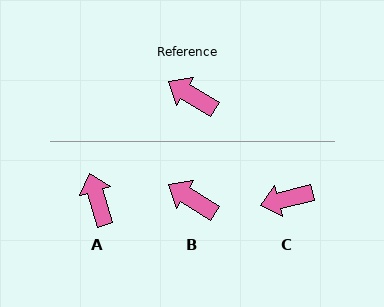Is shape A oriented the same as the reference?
No, it is off by about 42 degrees.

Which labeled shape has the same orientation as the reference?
B.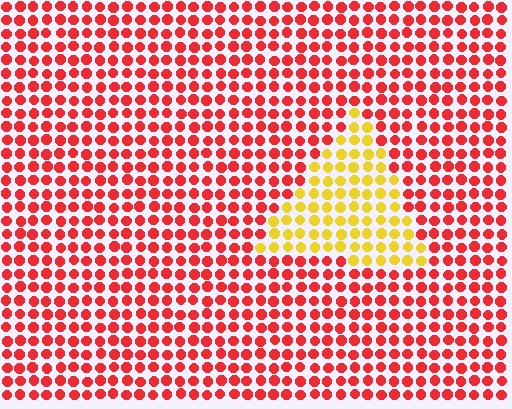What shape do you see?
I see a triangle.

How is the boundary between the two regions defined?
The boundary is defined purely by a slight shift in hue (about 55 degrees). Spacing, size, and orientation are identical on both sides.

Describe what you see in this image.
The image is filled with small red elements in a uniform arrangement. A triangle-shaped region is visible where the elements are tinted to a slightly different hue, forming a subtle color boundary.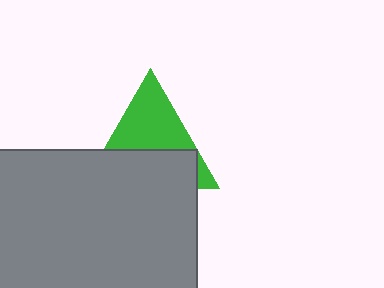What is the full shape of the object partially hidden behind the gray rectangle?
The partially hidden object is a green triangle.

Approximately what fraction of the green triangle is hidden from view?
Roughly 49% of the green triangle is hidden behind the gray rectangle.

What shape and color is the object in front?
The object in front is a gray rectangle.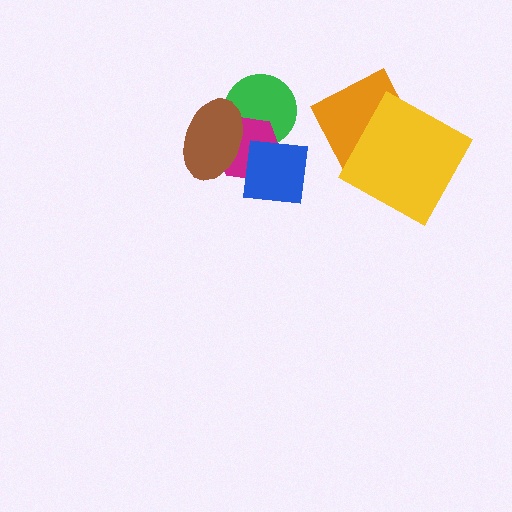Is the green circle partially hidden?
Yes, it is partially covered by another shape.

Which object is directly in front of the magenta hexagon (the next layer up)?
The blue square is directly in front of the magenta hexagon.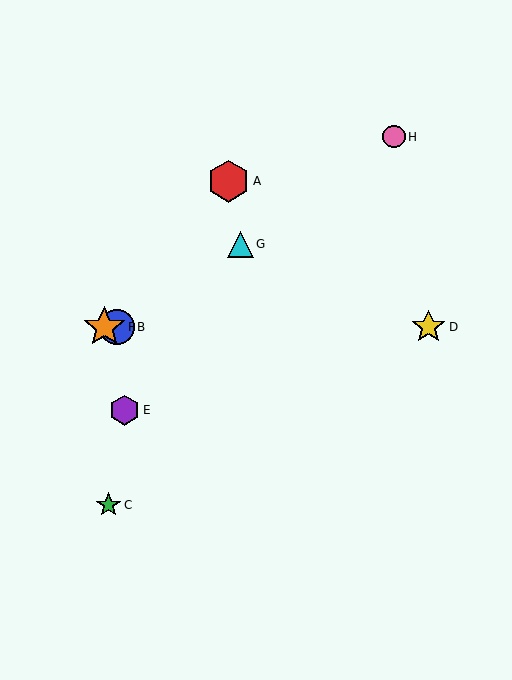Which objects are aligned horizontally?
Objects B, D, F are aligned horizontally.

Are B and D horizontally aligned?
Yes, both are at y≈327.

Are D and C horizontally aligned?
No, D is at y≈327 and C is at y≈505.